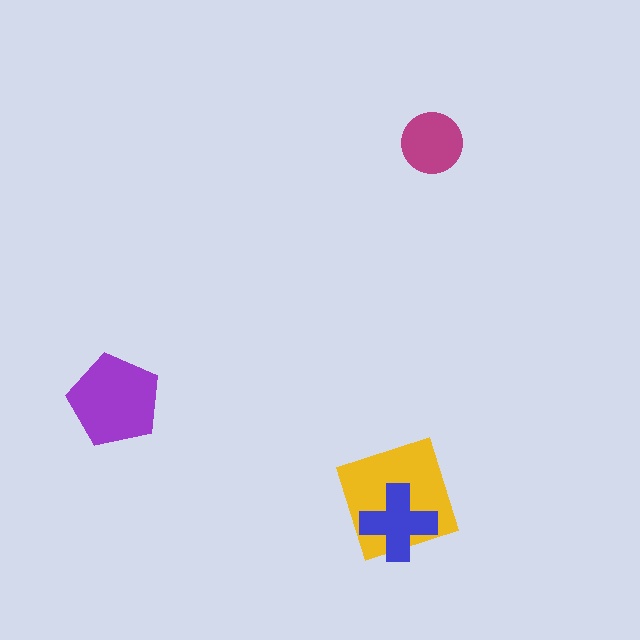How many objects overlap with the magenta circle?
0 objects overlap with the magenta circle.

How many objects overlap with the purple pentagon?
0 objects overlap with the purple pentagon.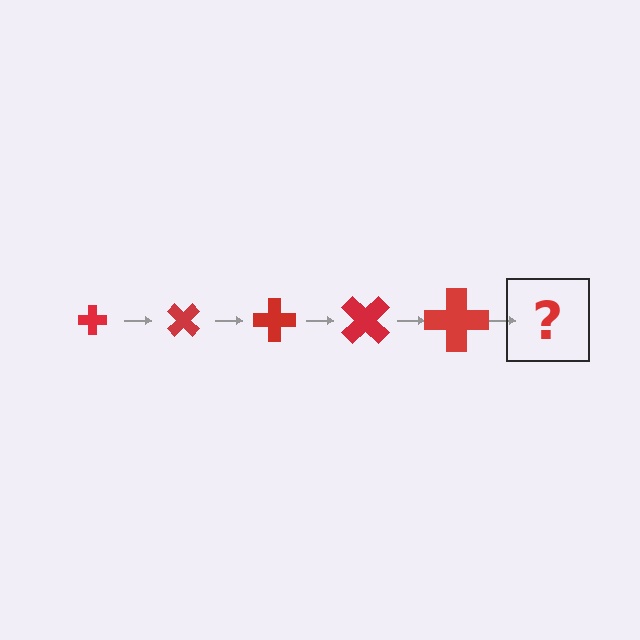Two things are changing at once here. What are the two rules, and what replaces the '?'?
The two rules are that the cross grows larger each step and it rotates 45 degrees each step. The '?' should be a cross, larger than the previous one and rotated 225 degrees from the start.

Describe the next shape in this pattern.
It should be a cross, larger than the previous one and rotated 225 degrees from the start.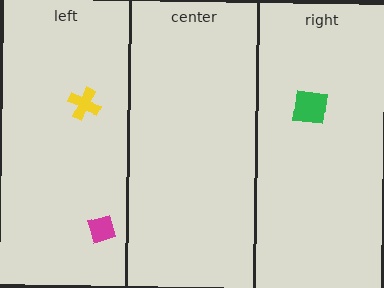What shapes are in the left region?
The magenta diamond, the yellow cross.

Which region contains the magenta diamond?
The left region.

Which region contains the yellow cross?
The left region.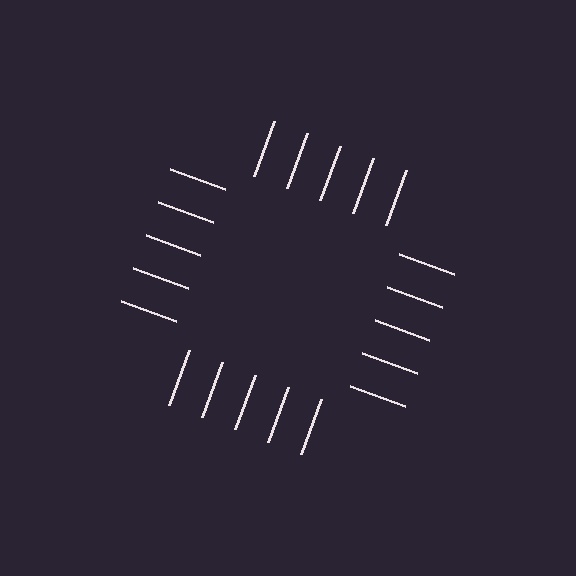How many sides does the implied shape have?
4 sides — the line-ends trace a square.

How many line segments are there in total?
20 — 5 along each of the 4 edges.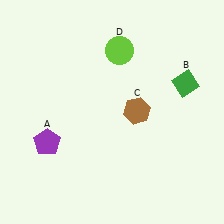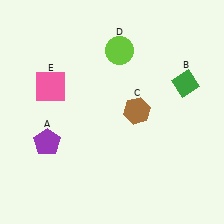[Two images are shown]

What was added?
A pink square (E) was added in Image 2.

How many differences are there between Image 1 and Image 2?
There is 1 difference between the two images.